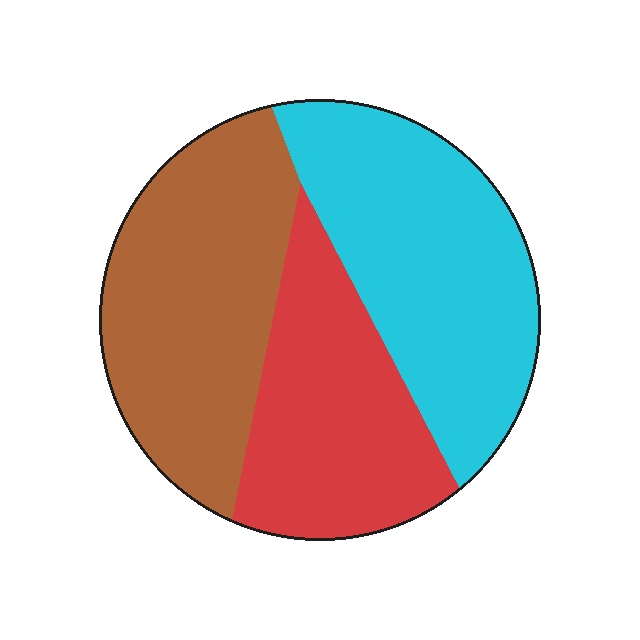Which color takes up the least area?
Red, at roughly 30%.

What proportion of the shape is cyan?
Cyan covers around 35% of the shape.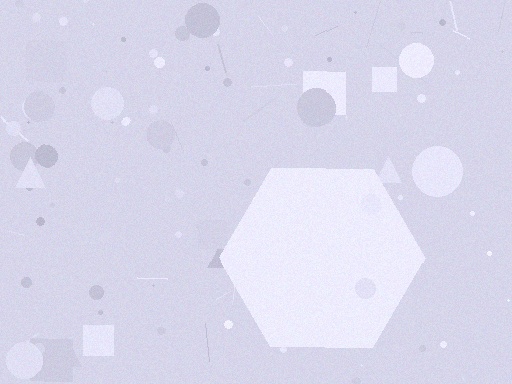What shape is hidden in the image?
A hexagon is hidden in the image.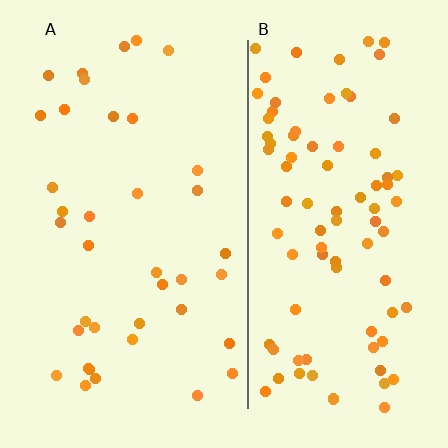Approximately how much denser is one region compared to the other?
Approximately 2.4× — region B over region A.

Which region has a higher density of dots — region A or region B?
B (the right).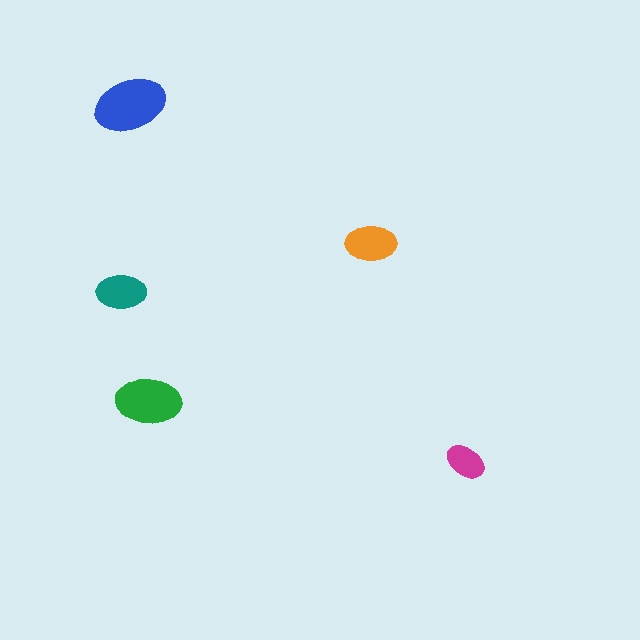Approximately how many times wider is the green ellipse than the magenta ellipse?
About 1.5 times wider.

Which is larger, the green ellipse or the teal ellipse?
The green one.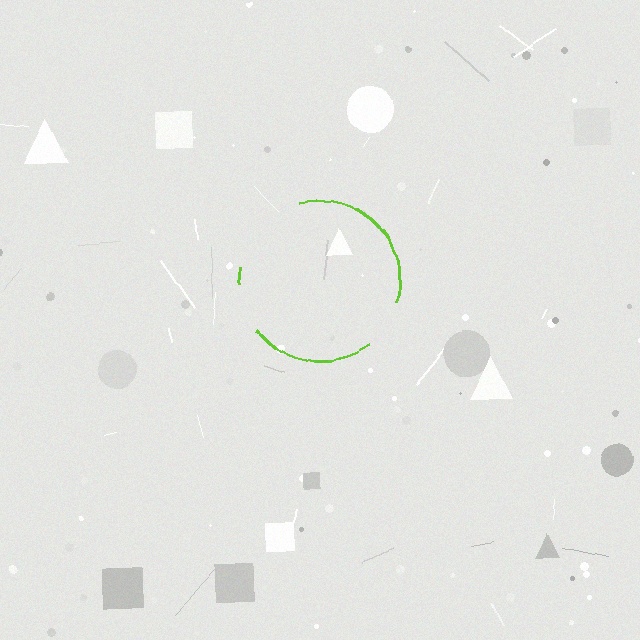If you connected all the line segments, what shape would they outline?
They would outline a circle.